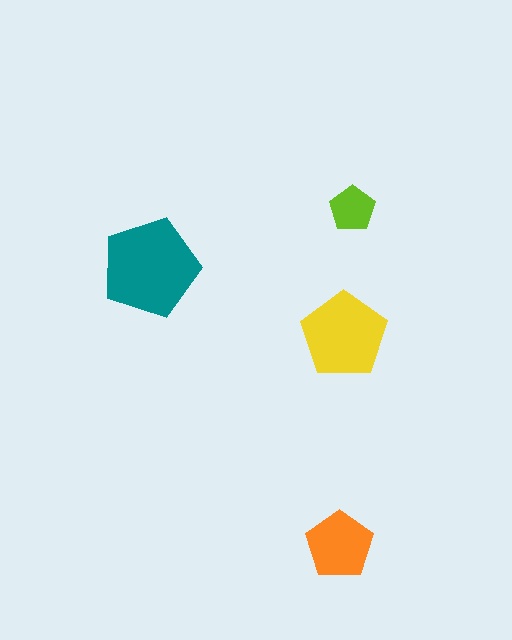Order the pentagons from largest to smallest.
the teal one, the yellow one, the orange one, the lime one.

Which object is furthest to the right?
The lime pentagon is rightmost.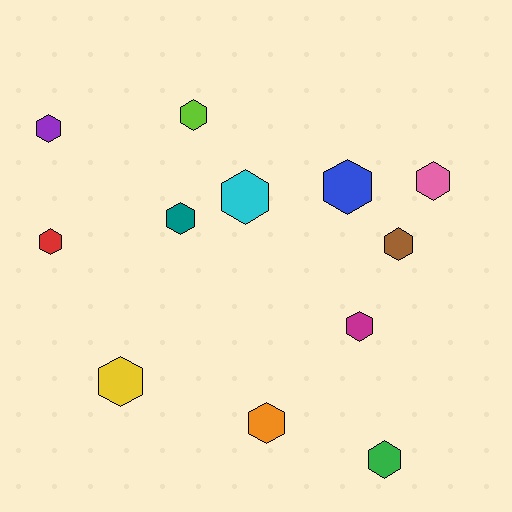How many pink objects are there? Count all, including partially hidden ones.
There is 1 pink object.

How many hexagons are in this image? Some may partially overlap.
There are 12 hexagons.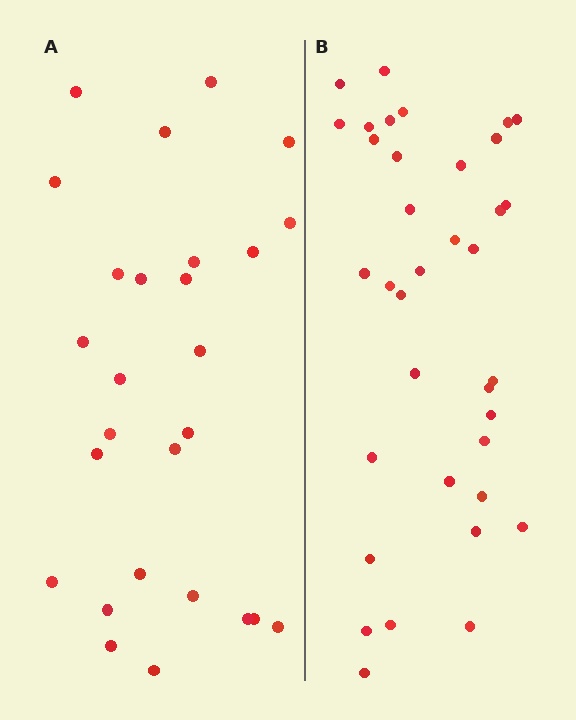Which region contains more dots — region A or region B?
Region B (the right region) has more dots.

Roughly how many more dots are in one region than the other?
Region B has roughly 8 or so more dots than region A.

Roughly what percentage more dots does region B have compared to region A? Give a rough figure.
About 35% more.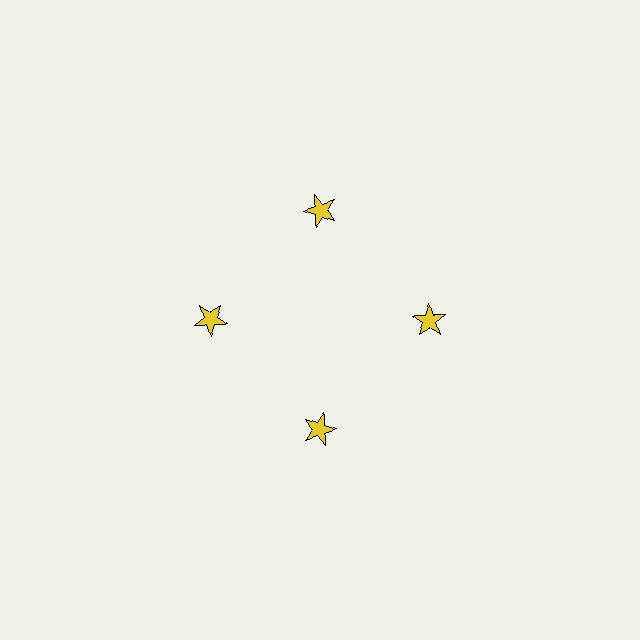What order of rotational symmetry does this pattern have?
This pattern has 4-fold rotational symmetry.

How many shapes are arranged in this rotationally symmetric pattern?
There are 4 shapes, arranged in 4 groups of 1.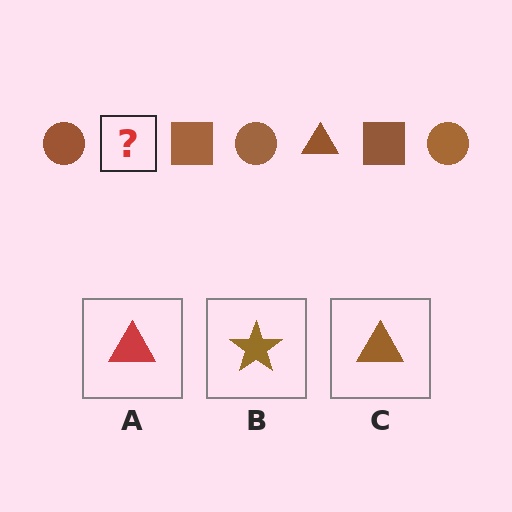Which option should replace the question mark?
Option C.